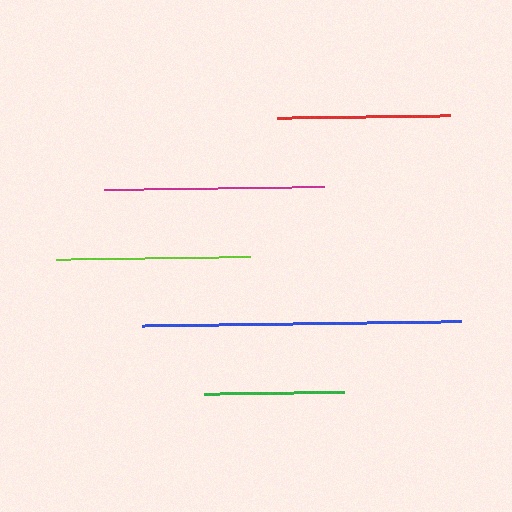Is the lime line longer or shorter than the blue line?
The blue line is longer than the lime line.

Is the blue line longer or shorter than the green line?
The blue line is longer than the green line.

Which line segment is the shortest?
The green line is the shortest at approximately 140 pixels.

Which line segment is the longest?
The blue line is the longest at approximately 319 pixels.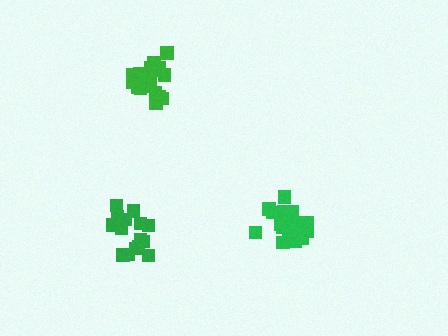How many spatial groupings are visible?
There are 3 spatial groupings.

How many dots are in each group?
Group 1: 19 dots, Group 2: 20 dots, Group 3: 17 dots (56 total).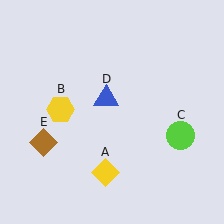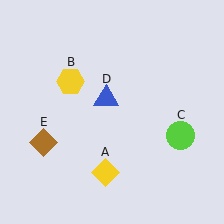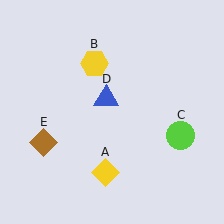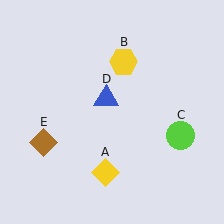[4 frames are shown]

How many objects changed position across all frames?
1 object changed position: yellow hexagon (object B).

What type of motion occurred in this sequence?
The yellow hexagon (object B) rotated clockwise around the center of the scene.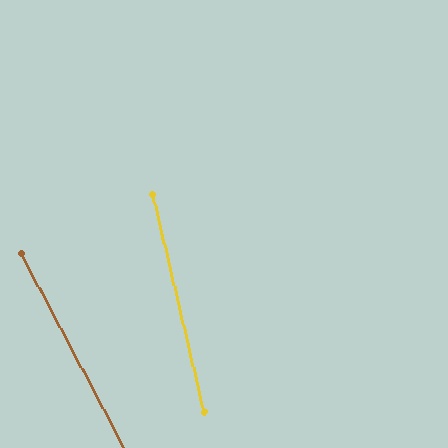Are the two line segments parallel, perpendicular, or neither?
Neither parallel nor perpendicular — they differ by about 14°.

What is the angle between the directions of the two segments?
Approximately 14 degrees.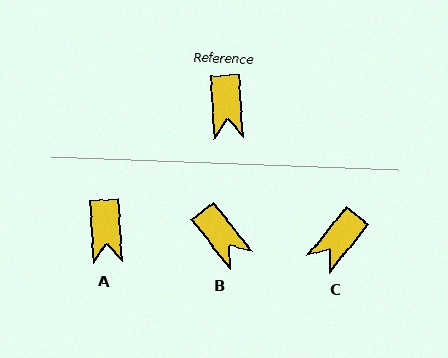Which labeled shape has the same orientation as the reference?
A.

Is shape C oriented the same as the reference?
No, it is off by about 43 degrees.